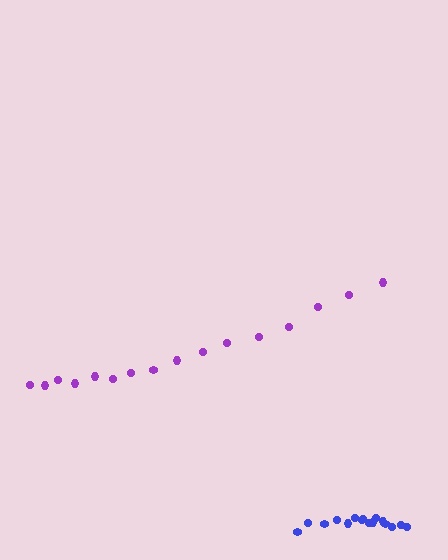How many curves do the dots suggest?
There are 2 distinct paths.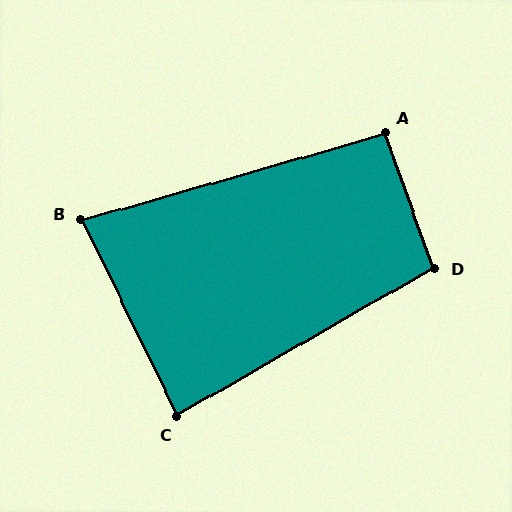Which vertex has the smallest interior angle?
B, at approximately 80 degrees.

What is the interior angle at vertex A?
Approximately 94 degrees (approximately right).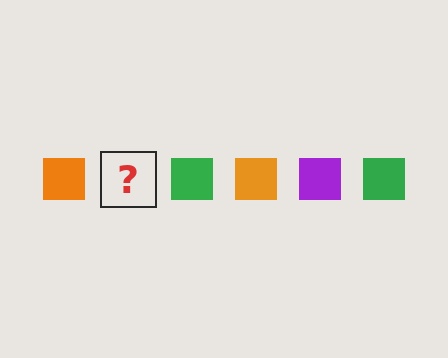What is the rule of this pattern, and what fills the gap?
The rule is that the pattern cycles through orange, purple, green squares. The gap should be filled with a purple square.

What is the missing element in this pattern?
The missing element is a purple square.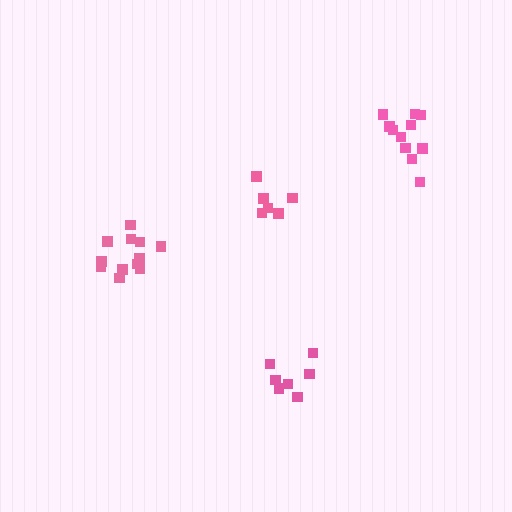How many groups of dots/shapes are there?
There are 4 groups.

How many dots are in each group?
Group 1: 11 dots, Group 2: 6 dots, Group 3: 12 dots, Group 4: 7 dots (36 total).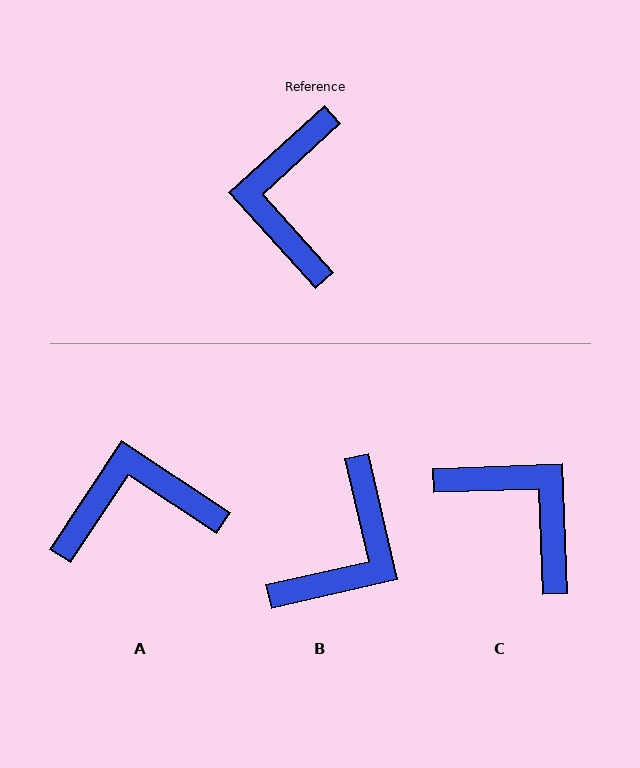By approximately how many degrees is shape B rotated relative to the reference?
Approximately 151 degrees counter-clockwise.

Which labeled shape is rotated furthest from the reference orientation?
B, about 151 degrees away.